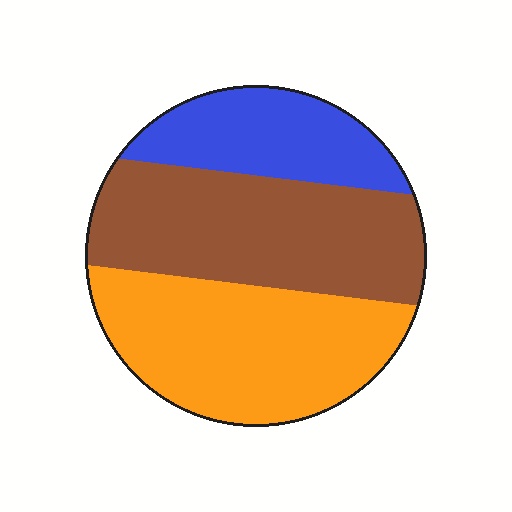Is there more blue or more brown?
Brown.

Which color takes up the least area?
Blue, at roughly 20%.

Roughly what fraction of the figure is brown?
Brown takes up about two fifths (2/5) of the figure.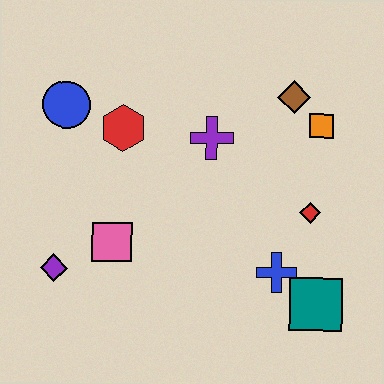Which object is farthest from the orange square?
The purple diamond is farthest from the orange square.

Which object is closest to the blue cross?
The teal square is closest to the blue cross.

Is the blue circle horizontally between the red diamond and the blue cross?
No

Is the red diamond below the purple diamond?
No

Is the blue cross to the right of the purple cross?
Yes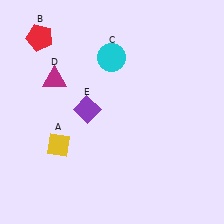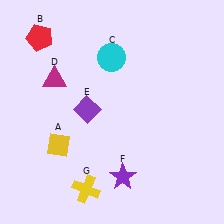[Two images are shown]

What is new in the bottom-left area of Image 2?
A yellow cross (G) was added in the bottom-left area of Image 2.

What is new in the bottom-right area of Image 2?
A purple star (F) was added in the bottom-right area of Image 2.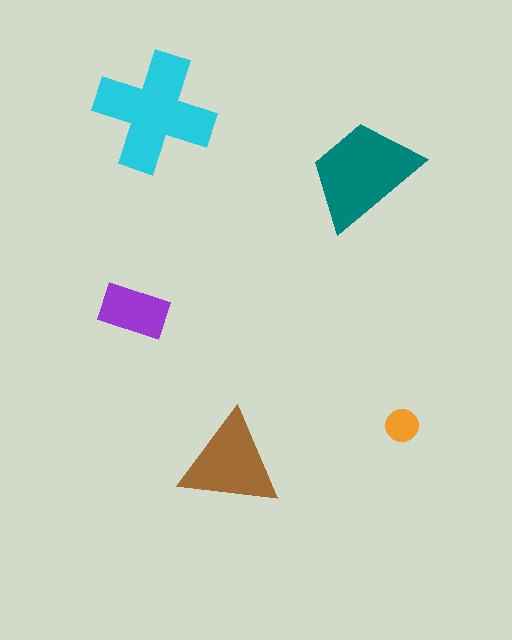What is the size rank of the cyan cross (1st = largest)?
1st.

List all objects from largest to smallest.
The cyan cross, the teal trapezoid, the brown triangle, the purple rectangle, the orange circle.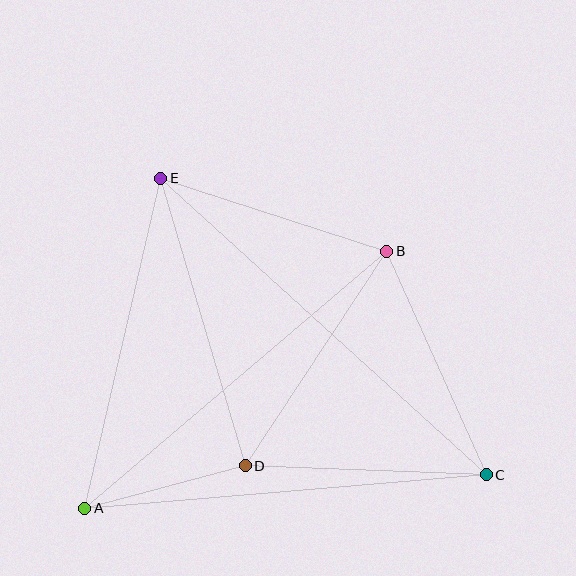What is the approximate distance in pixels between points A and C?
The distance between A and C is approximately 403 pixels.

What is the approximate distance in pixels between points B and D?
The distance between B and D is approximately 257 pixels.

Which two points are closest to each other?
Points A and D are closest to each other.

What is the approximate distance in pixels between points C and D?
The distance between C and D is approximately 241 pixels.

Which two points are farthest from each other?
Points C and E are farthest from each other.